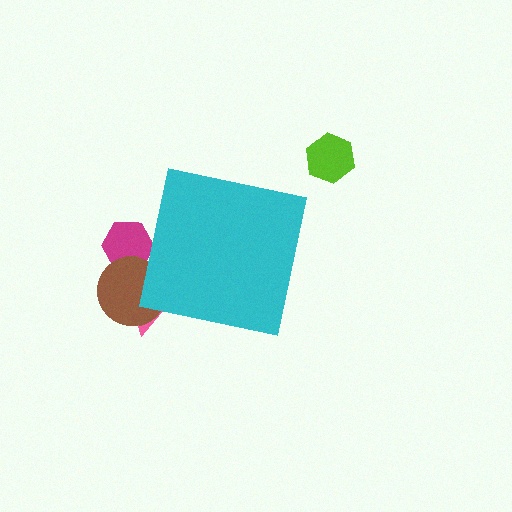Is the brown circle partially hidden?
Yes, the brown circle is partially hidden behind the cyan square.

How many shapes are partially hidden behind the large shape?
3 shapes are partially hidden.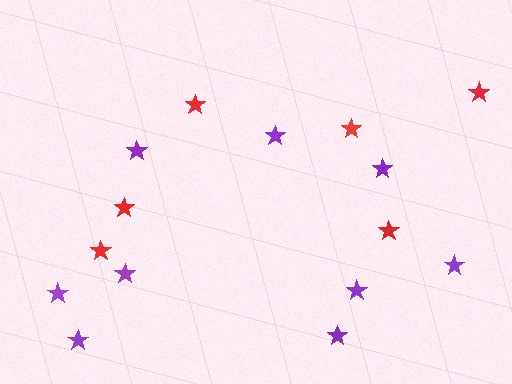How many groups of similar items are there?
There are 2 groups: one group of red stars (6) and one group of purple stars (9).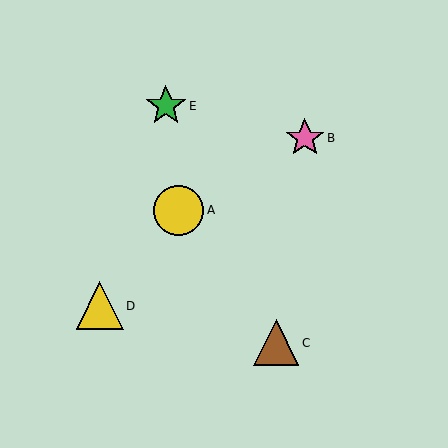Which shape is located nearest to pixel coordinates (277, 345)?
The brown triangle (labeled C) at (276, 343) is nearest to that location.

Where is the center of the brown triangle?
The center of the brown triangle is at (276, 343).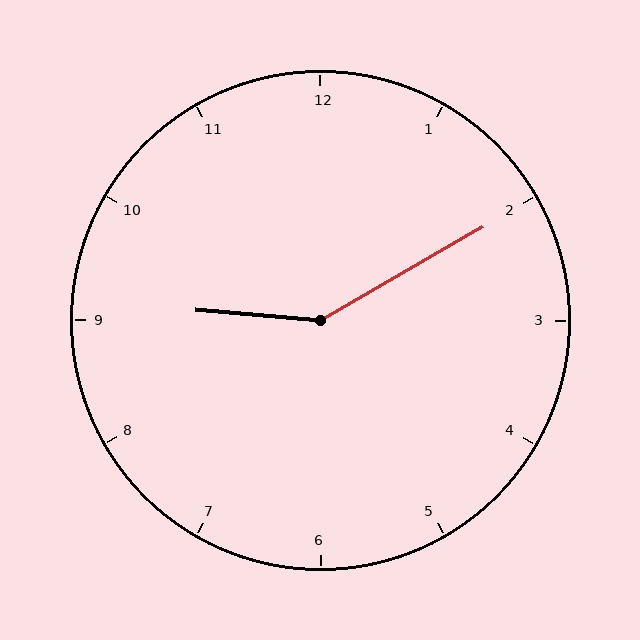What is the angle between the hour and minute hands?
Approximately 145 degrees.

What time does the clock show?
9:10.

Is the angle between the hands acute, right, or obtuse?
It is obtuse.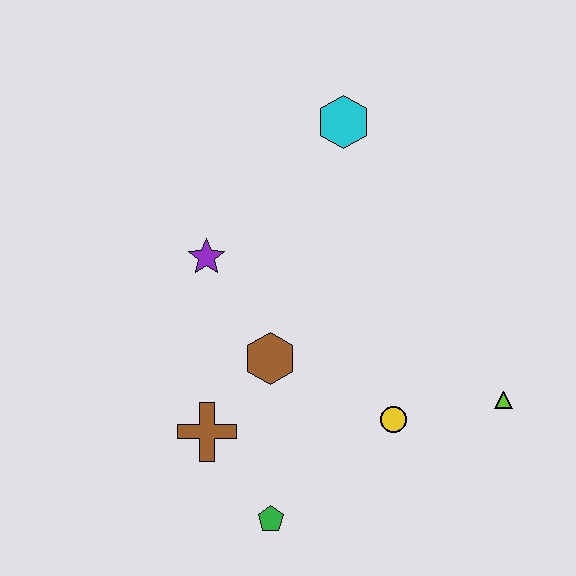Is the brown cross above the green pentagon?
Yes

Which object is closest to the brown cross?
The brown hexagon is closest to the brown cross.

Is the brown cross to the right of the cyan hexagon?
No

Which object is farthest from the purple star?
The lime triangle is farthest from the purple star.